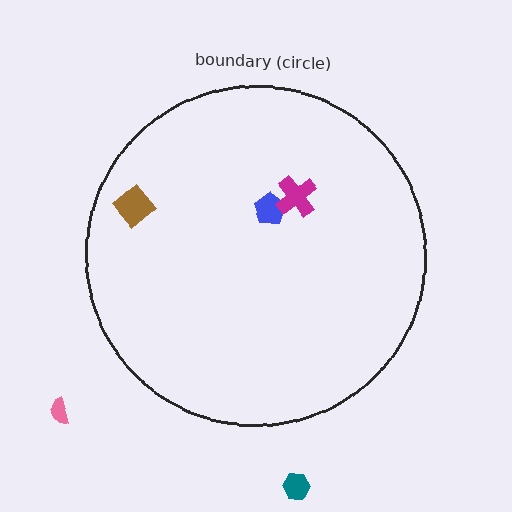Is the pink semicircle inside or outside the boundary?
Outside.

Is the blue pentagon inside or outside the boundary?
Inside.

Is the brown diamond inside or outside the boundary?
Inside.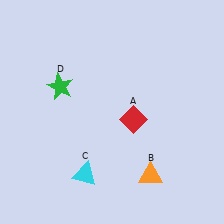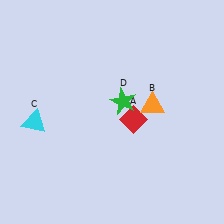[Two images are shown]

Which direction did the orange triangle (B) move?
The orange triangle (B) moved up.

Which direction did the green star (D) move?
The green star (D) moved right.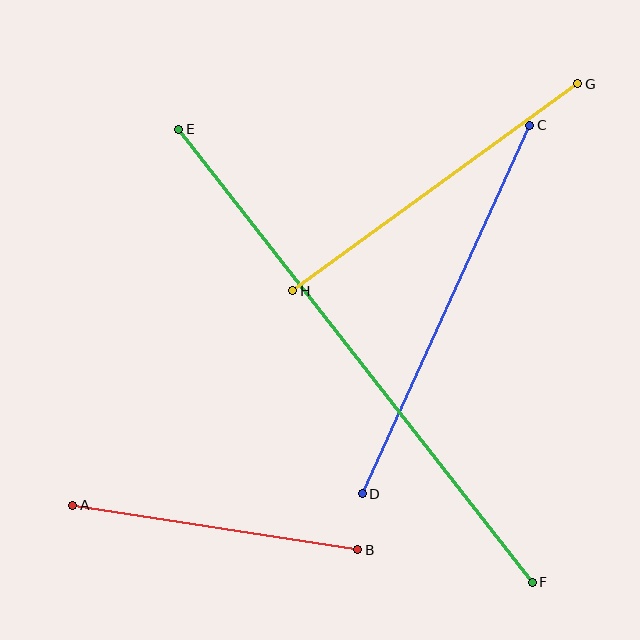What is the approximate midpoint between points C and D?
The midpoint is at approximately (446, 310) pixels.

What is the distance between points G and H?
The distance is approximately 353 pixels.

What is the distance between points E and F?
The distance is approximately 574 pixels.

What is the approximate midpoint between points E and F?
The midpoint is at approximately (355, 356) pixels.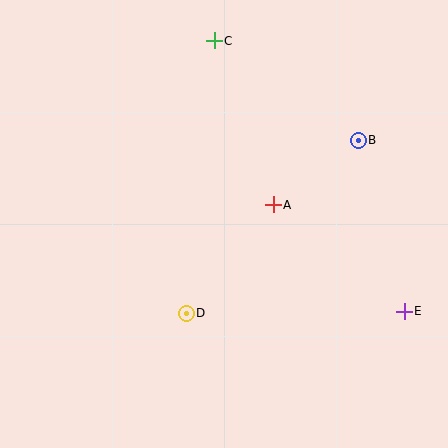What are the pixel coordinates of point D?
Point D is at (186, 313).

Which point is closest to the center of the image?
Point A at (273, 205) is closest to the center.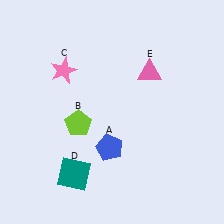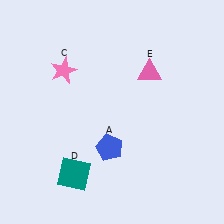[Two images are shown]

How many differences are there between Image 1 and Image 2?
There is 1 difference between the two images.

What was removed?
The lime pentagon (B) was removed in Image 2.